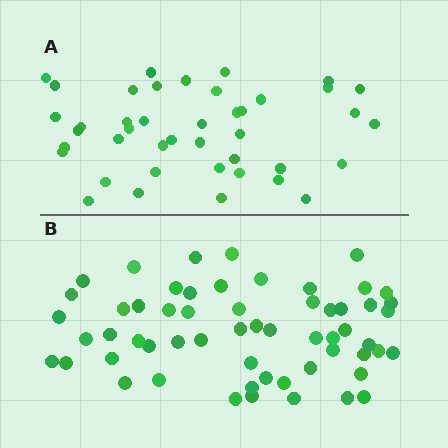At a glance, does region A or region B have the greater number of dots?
Region B (the bottom region) has more dots.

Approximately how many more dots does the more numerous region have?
Region B has approximately 15 more dots than region A.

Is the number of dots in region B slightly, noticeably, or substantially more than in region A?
Region B has noticeably more, but not dramatically so. The ratio is roughly 1.4 to 1.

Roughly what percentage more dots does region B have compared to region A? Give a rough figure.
About 40% more.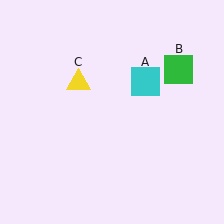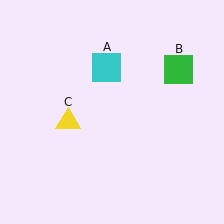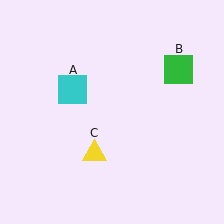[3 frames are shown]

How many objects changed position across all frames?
2 objects changed position: cyan square (object A), yellow triangle (object C).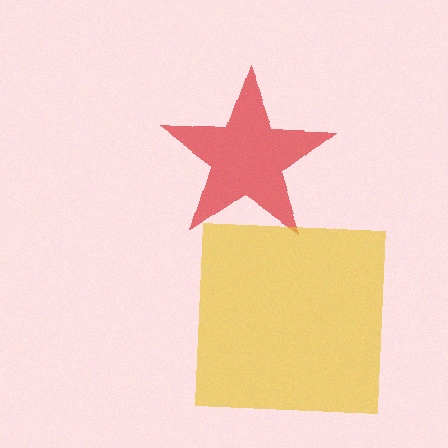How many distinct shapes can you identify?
There are 2 distinct shapes: a red star, a yellow square.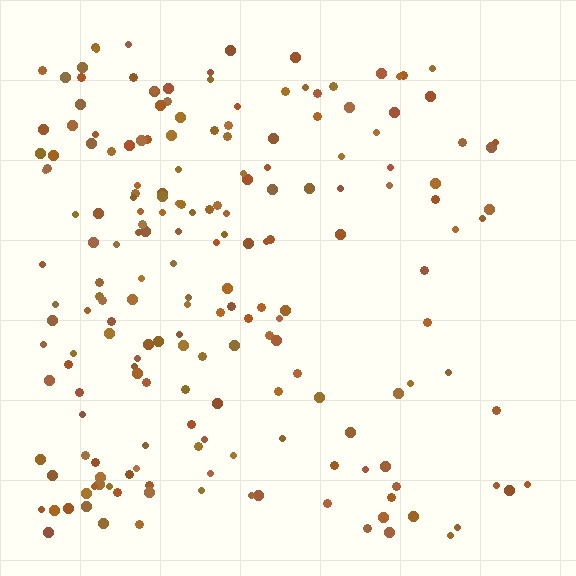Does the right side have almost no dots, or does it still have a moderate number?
Still a moderate number, just noticeably fewer than the left.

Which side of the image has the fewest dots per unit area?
The right.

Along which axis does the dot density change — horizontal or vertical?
Horizontal.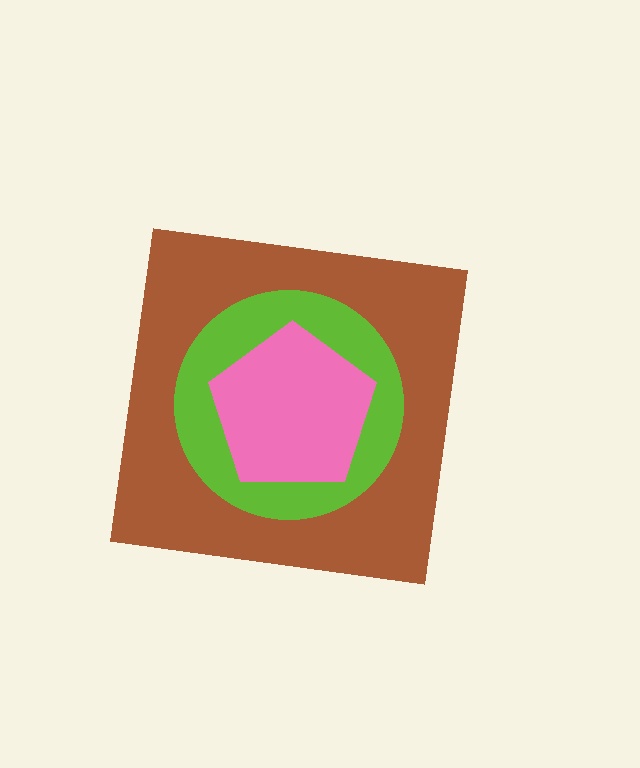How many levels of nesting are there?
3.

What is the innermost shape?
The pink pentagon.